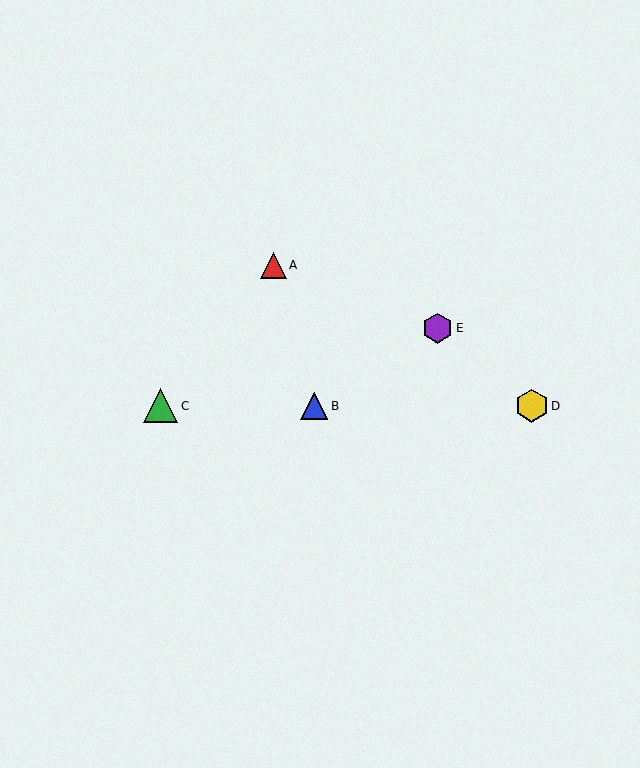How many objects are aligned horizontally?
3 objects (B, C, D) are aligned horizontally.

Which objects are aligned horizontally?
Objects B, C, D are aligned horizontally.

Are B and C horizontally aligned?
Yes, both are at y≈406.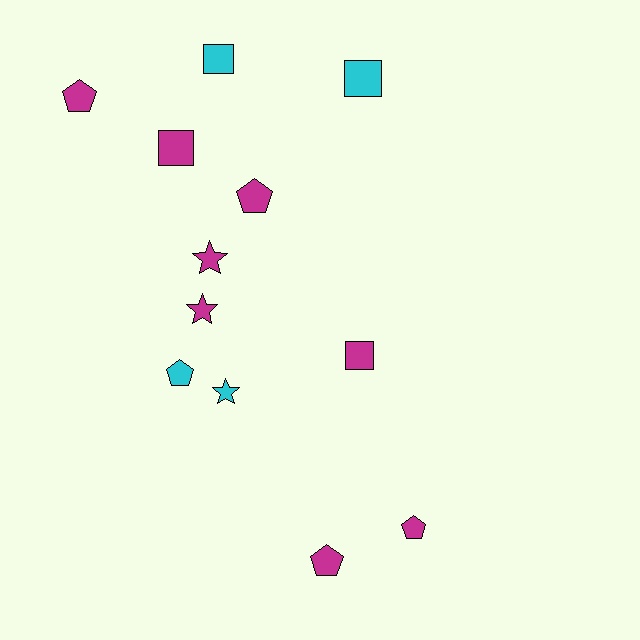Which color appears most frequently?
Magenta, with 8 objects.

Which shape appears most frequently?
Pentagon, with 5 objects.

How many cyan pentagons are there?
There is 1 cyan pentagon.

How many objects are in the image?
There are 12 objects.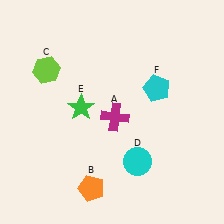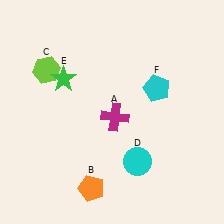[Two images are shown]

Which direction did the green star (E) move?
The green star (E) moved up.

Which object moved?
The green star (E) moved up.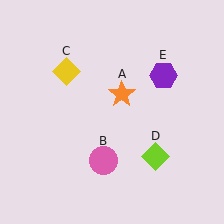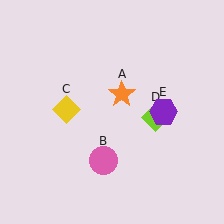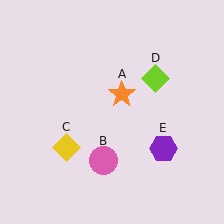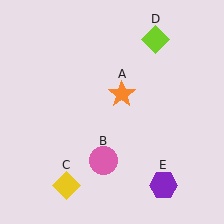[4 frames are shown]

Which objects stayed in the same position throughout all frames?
Orange star (object A) and pink circle (object B) remained stationary.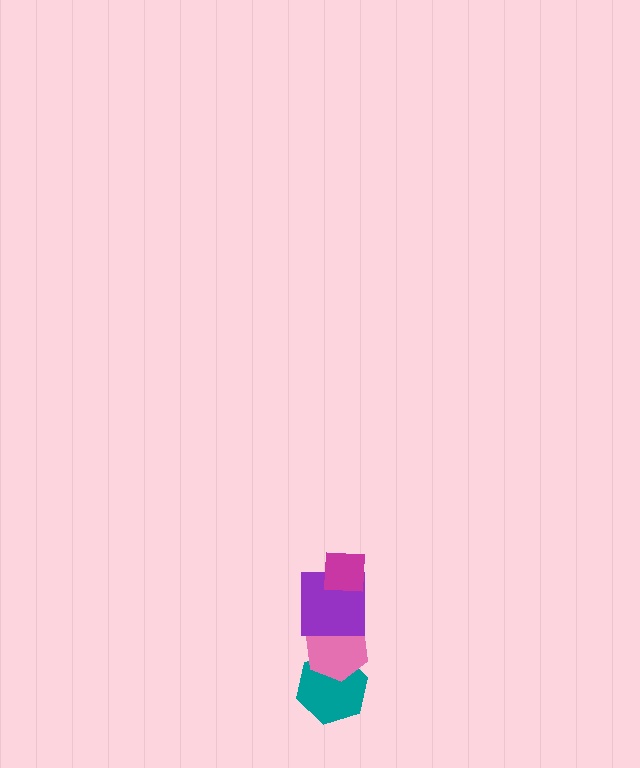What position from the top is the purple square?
The purple square is 2nd from the top.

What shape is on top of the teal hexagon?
The pink hexagon is on top of the teal hexagon.